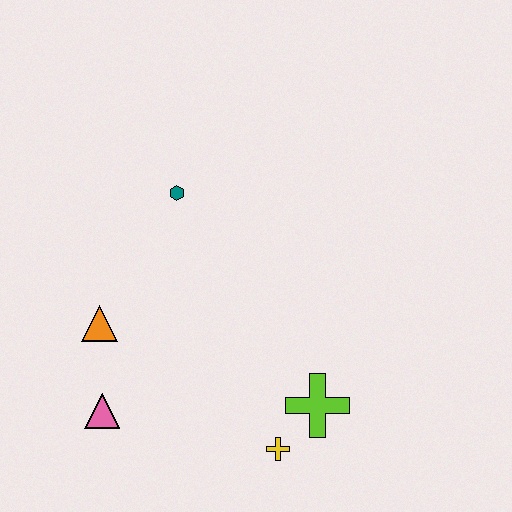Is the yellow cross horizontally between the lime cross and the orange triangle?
Yes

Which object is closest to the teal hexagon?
The orange triangle is closest to the teal hexagon.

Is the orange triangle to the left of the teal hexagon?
Yes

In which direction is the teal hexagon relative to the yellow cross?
The teal hexagon is above the yellow cross.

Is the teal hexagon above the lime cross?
Yes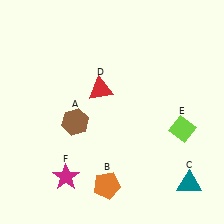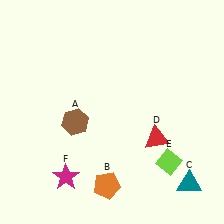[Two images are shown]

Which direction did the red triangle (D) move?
The red triangle (D) moved right.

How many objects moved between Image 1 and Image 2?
2 objects moved between the two images.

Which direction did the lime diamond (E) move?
The lime diamond (E) moved down.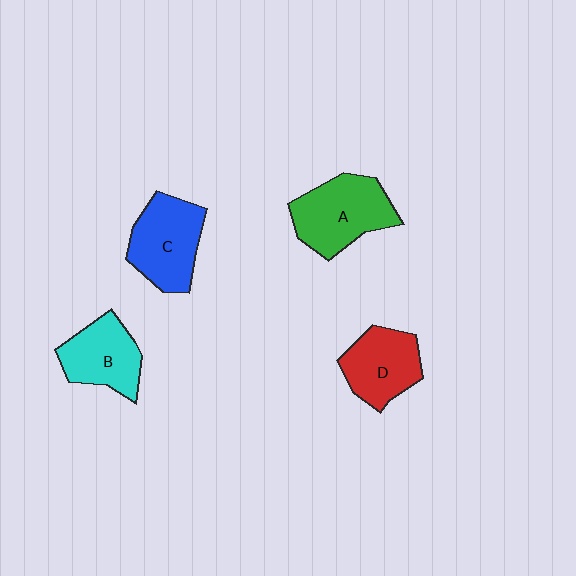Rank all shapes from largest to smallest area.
From largest to smallest: A (green), C (blue), D (red), B (cyan).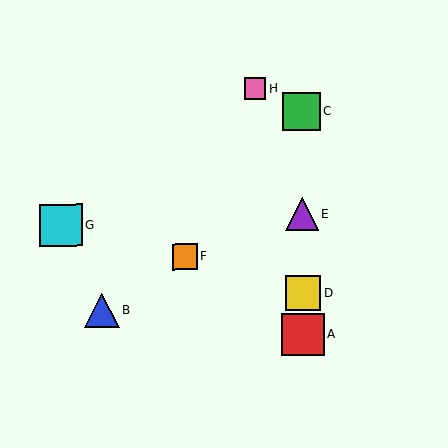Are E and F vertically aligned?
No, E is at x≈302 and F is at x≈185.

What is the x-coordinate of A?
Object A is at x≈303.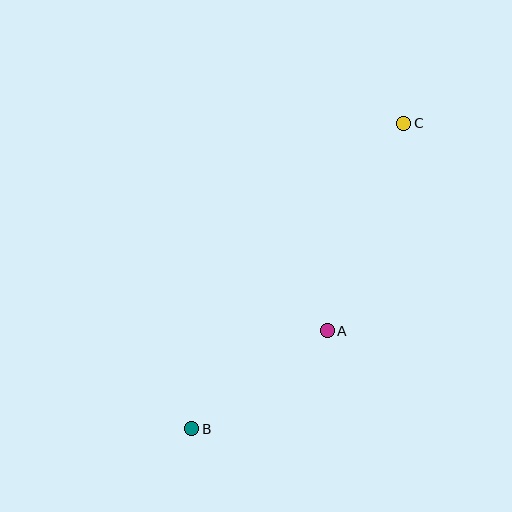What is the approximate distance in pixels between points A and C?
The distance between A and C is approximately 221 pixels.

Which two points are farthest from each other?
Points B and C are farthest from each other.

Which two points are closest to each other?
Points A and B are closest to each other.